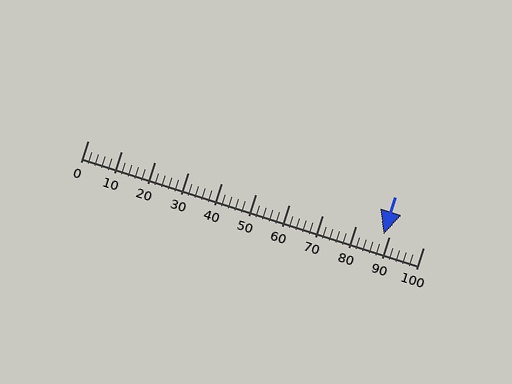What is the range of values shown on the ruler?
The ruler shows values from 0 to 100.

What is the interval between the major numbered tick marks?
The major tick marks are spaced 10 units apart.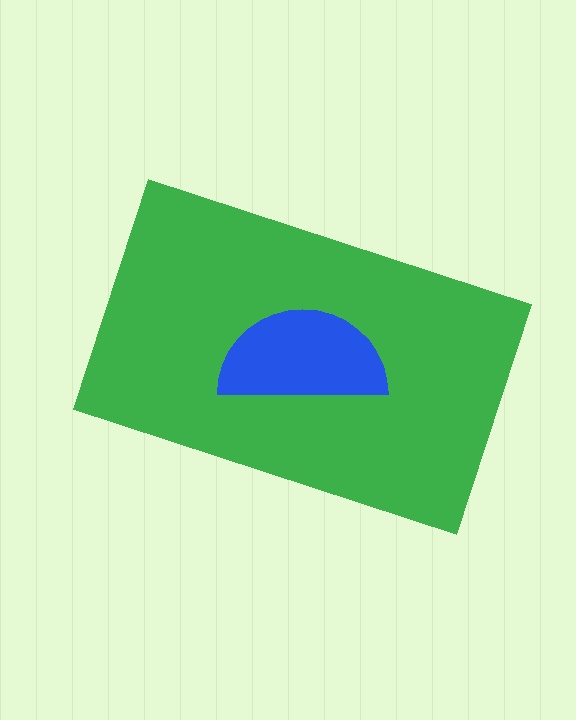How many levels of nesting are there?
2.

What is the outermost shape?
The green rectangle.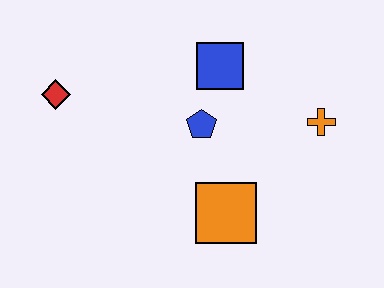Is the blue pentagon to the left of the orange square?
Yes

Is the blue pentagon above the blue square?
No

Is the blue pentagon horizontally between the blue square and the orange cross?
No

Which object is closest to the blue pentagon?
The blue square is closest to the blue pentagon.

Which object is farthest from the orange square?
The red diamond is farthest from the orange square.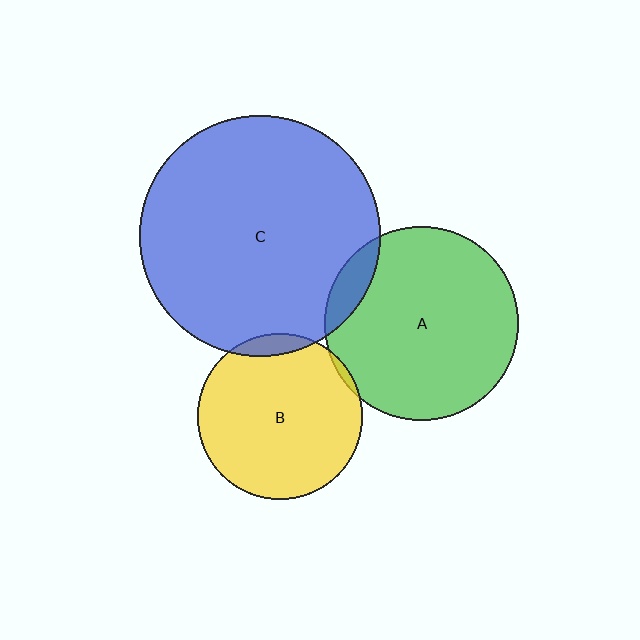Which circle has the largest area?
Circle C (blue).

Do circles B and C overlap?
Yes.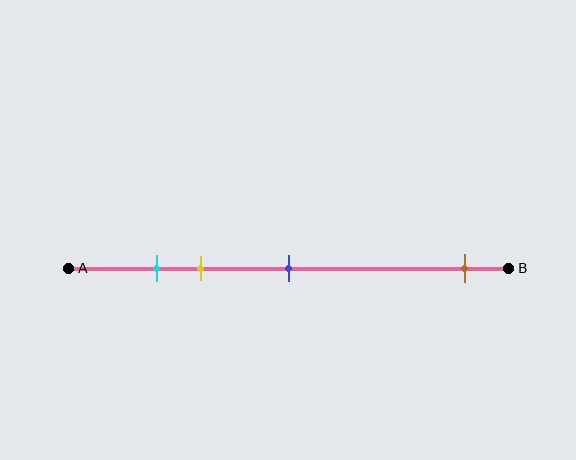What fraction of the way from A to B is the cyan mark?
The cyan mark is approximately 20% (0.2) of the way from A to B.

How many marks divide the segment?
There are 4 marks dividing the segment.